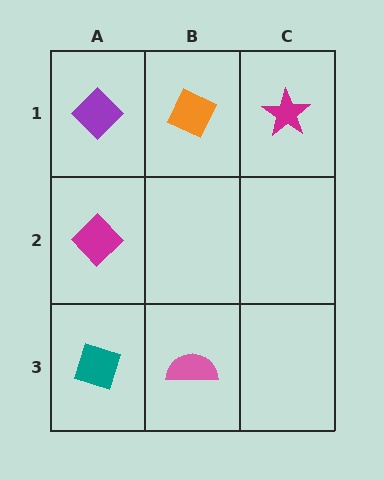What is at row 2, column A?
A magenta diamond.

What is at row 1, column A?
A purple diamond.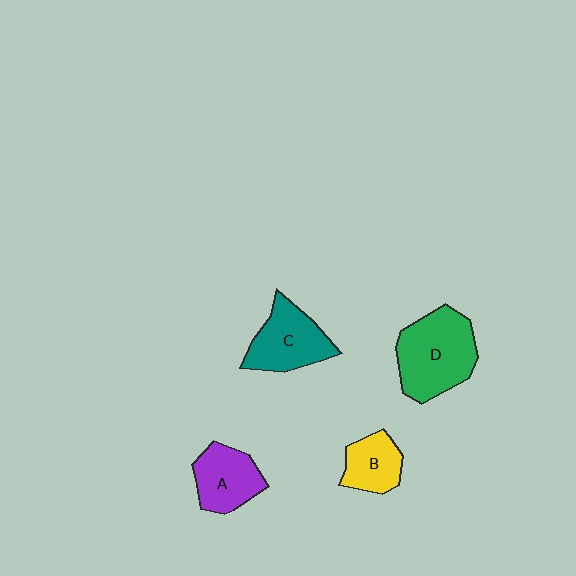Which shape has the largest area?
Shape D (green).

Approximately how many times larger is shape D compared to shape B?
Approximately 2.0 times.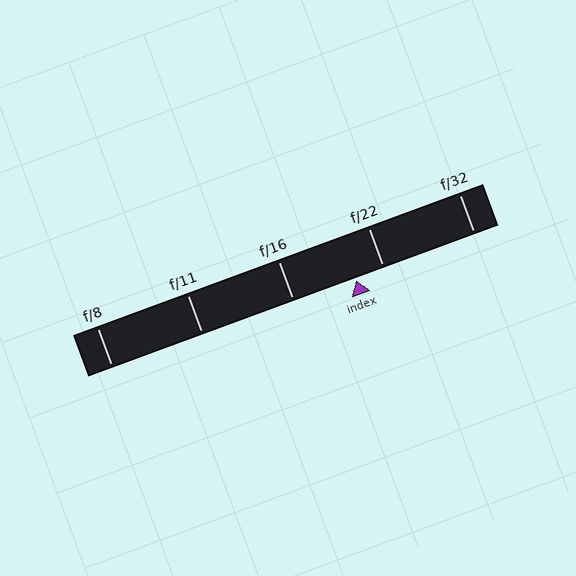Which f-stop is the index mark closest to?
The index mark is closest to f/22.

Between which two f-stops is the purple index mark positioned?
The index mark is between f/16 and f/22.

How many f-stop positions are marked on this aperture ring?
There are 5 f-stop positions marked.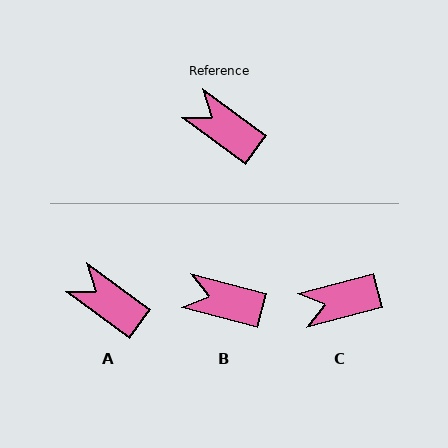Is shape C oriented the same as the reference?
No, it is off by about 52 degrees.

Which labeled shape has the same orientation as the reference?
A.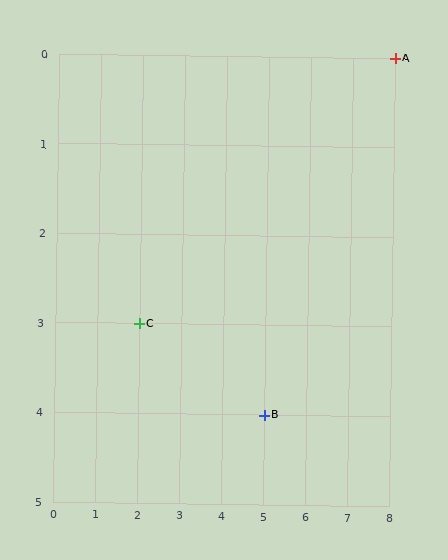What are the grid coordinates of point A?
Point A is at grid coordinates (8, 0).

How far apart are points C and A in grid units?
Points C and A are 6 columns and 3 rows apart (about 6.7 grid units diagonally).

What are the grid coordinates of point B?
Point B is at grid coordinates (5, 4).